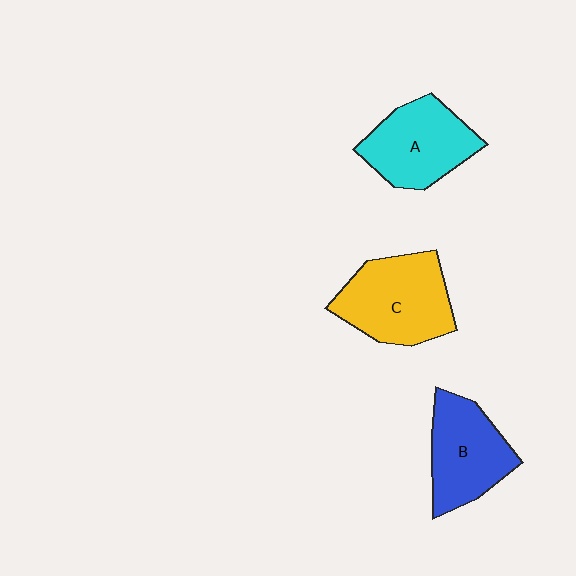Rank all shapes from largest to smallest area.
From largest to smallest: C (yellow), A (cyan), B (blue).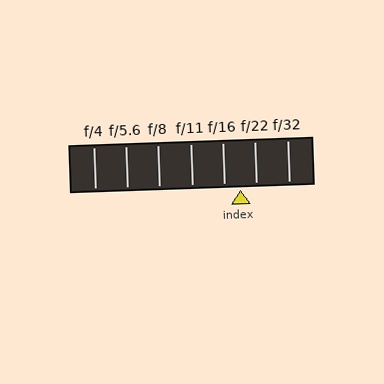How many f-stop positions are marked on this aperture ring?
There are 7 f-stop positions marked.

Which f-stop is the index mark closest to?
The index mark is closest to f/16.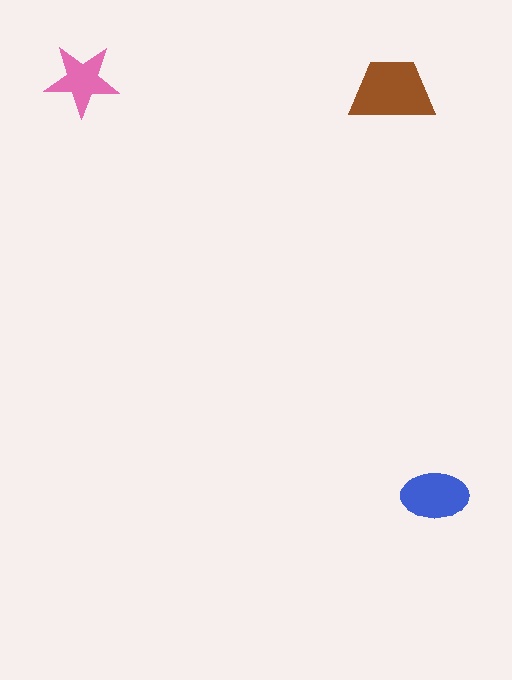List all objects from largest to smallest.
The brown trapezoid, the blue ellipse, the pink star.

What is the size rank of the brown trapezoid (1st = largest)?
1st.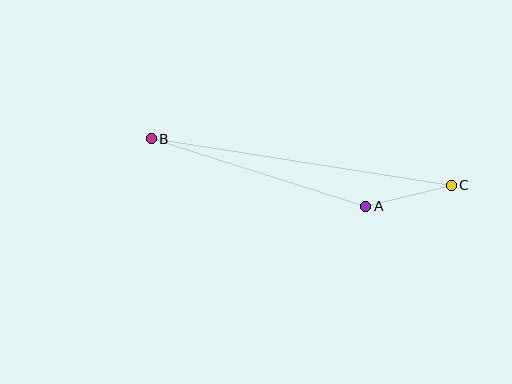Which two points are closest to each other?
Points A and C are closest to each other.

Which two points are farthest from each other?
Points B and C are farthest from each other.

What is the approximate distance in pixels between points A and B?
The distance between A and B is approximately 225 pixels.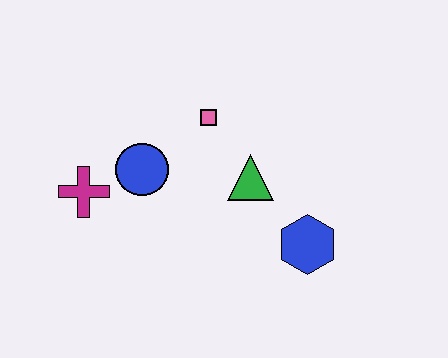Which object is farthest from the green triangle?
The magenta cross is farthest from the green triangle.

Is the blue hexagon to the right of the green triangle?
Yes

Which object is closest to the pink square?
The green triangle is closest to the pink square.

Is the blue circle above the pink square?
No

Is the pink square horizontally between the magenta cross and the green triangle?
Yes